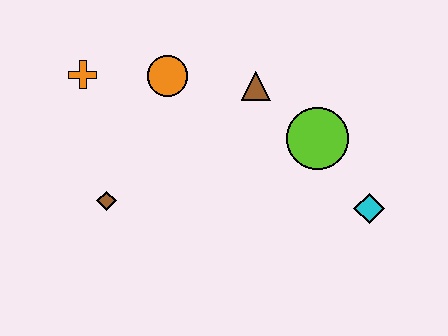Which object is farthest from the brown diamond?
The cyan diamond is farthest from the brown diamond.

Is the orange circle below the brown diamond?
No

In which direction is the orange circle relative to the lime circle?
The orange circle is to the left of the lime circle.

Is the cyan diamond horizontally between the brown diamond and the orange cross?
No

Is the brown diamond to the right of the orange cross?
Yes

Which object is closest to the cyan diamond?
The lime circle is closest to the cyan diamond.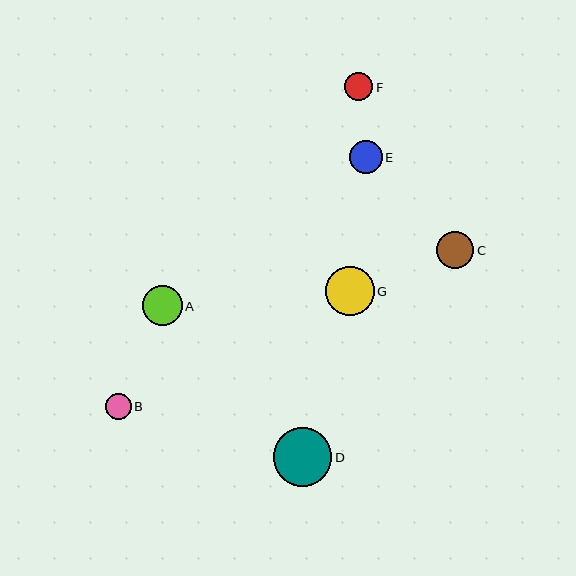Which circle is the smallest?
Circle B is the smallest with a size of approximately 26 pixels.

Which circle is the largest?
Circle D is the largest with a size of approximately 59 pixels.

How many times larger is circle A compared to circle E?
Circle A is approximately 1.2 times the size of circle E.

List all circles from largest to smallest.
From largest to smallest: D, G, A, C, E, F, B.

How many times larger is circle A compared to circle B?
Circle A is approximately 1.5 times the size of circle B.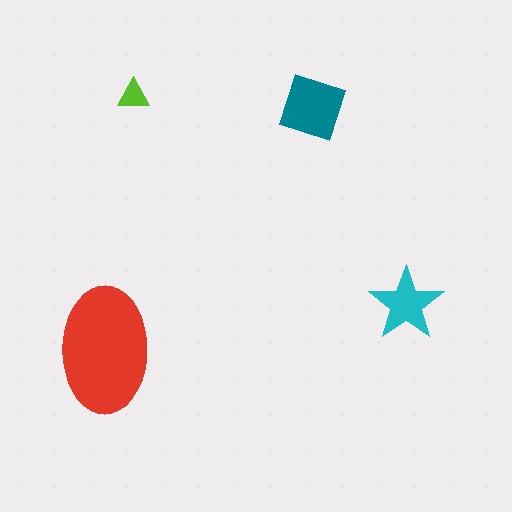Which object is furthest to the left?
The red ellipse is leftmost.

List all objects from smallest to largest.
The lime triangle, the cyan star, the teal square, the red ellipse.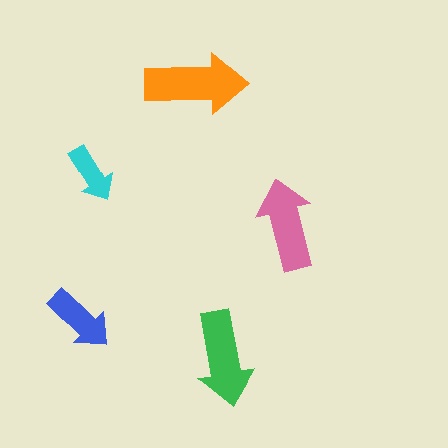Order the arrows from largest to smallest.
the orange one, the green one, the pink one, the blue one, the cyan one.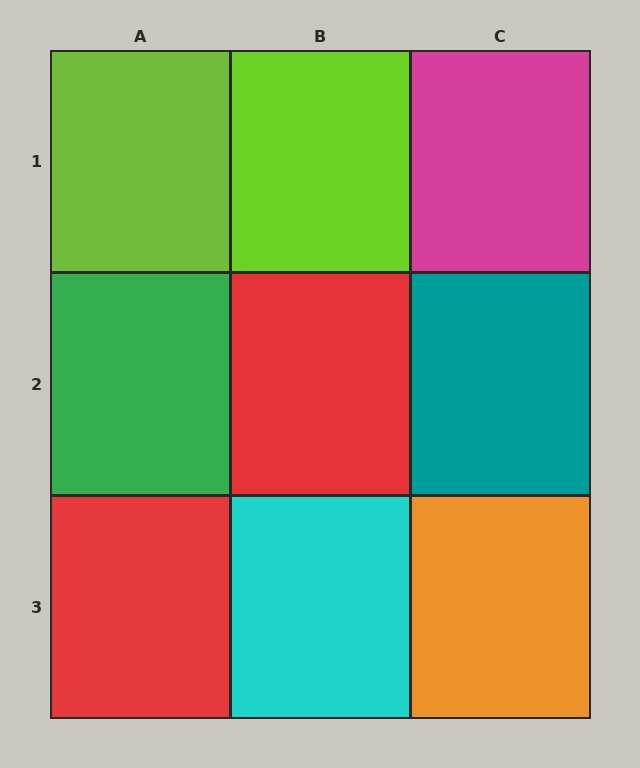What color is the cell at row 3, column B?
Cyan.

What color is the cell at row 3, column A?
Red.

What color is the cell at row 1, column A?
Lime.